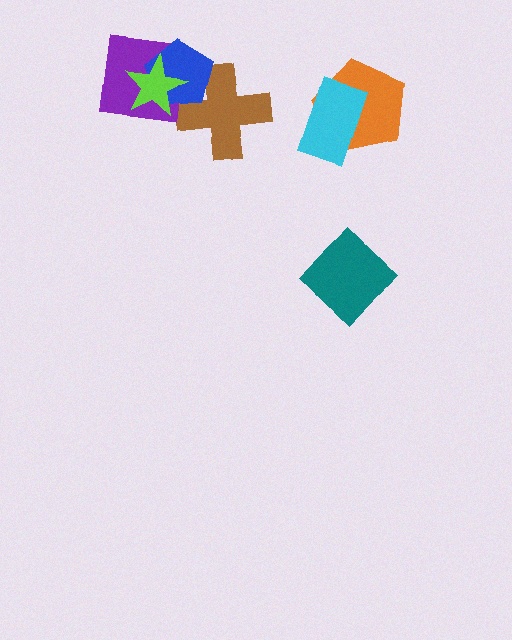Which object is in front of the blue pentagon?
The lime star is in front of the blue pentagon.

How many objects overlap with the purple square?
2 objects overlap with the purple square.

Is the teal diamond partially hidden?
No, no other shape covers it.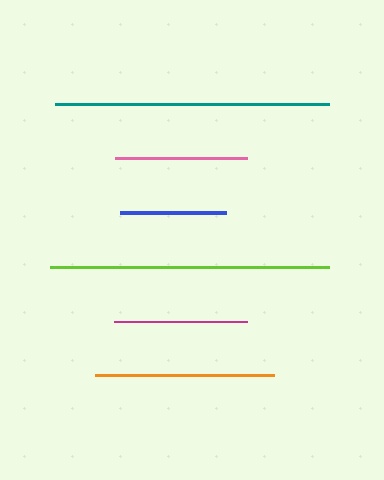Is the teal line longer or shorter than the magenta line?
The teal line is longer than the magenta line.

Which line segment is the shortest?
The blue line is the shortest at approximately 107 pixels.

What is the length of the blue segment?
The blue segment is approximately 107 pixels long.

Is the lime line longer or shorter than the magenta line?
The lime line is longer than the magenta line.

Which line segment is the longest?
The lime line is the longest at approximately 279 pixels.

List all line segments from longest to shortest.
From longest to shortest: lime, teal, orange, magenta, pink, blue.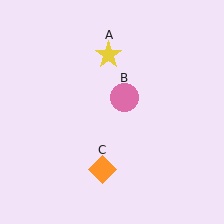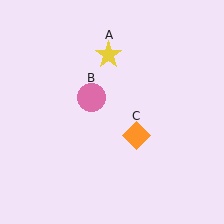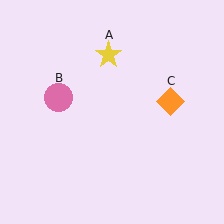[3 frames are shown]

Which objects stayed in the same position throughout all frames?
Yellow star (object A) remained stationary.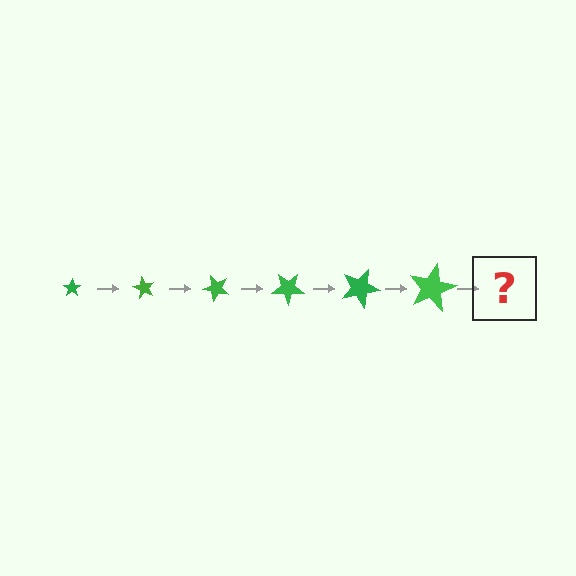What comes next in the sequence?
The next element should be a star, larger than the previous one and rotated 360 degrees from the start.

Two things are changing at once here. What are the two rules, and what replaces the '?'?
The two rules are that the star grows larger each step and it rotates 60 degrees each step. The '?' should be a star, larger than the previous one and rotated 360 degrees from the start.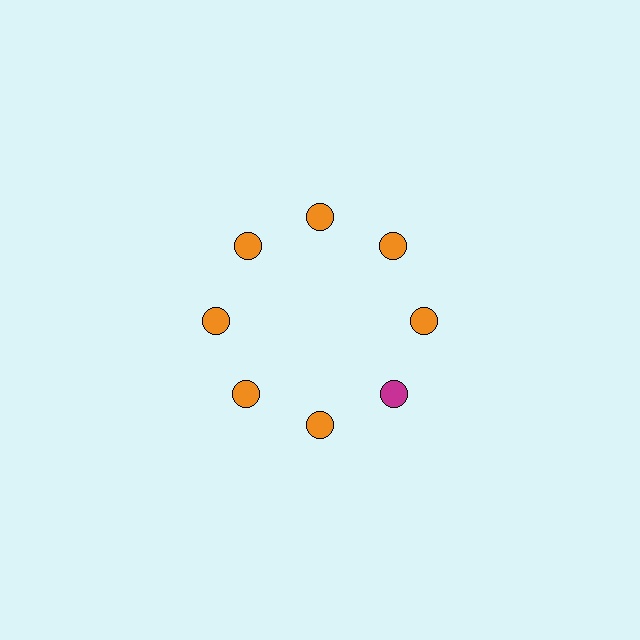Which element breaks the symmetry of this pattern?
The magenta circle at roughly the 4 o'clock position breaks the symmetry. All other shapes are orange circles.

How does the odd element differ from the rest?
It has a different color: magenta instead of orange.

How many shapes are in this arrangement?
There are 8 shapes arranged in a ring pattern.